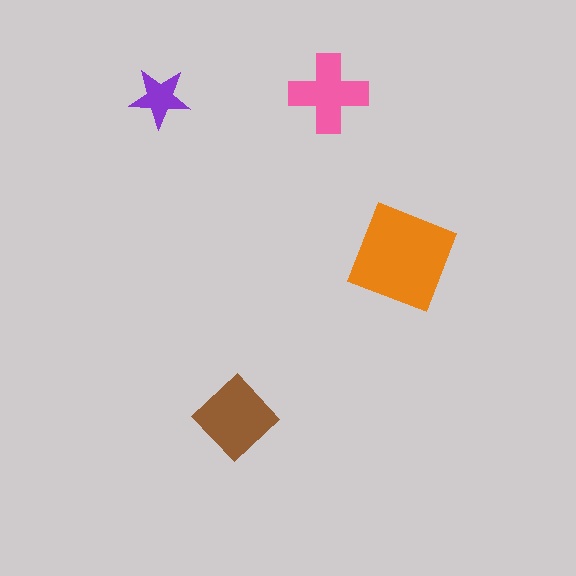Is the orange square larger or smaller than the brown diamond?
Larger.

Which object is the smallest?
The purple star.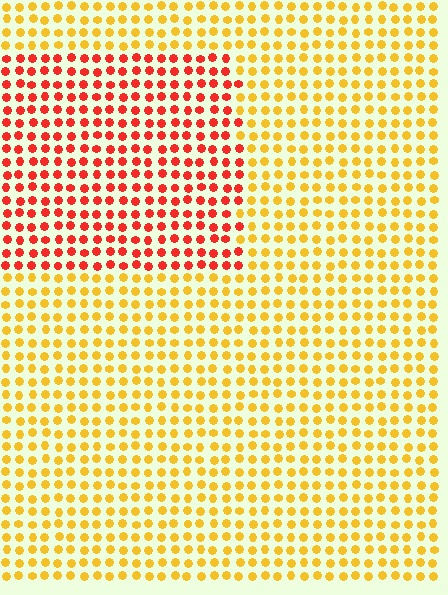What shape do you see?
I see a rectangle.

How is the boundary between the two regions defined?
The boundary is defined purely by a slight shift in hue (about 44 degrees). Spacing, size, and orientation are identical on both sides.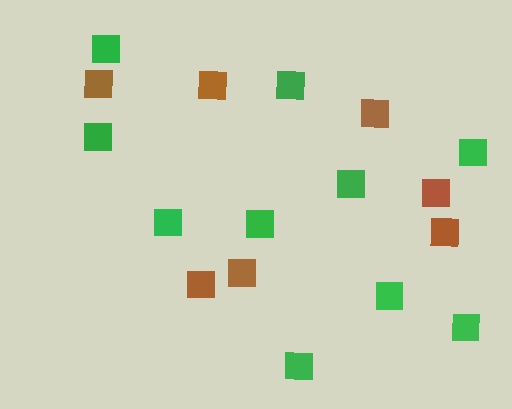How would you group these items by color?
There are 2 groups: one group of brown squares (7) and one group of green squares (10).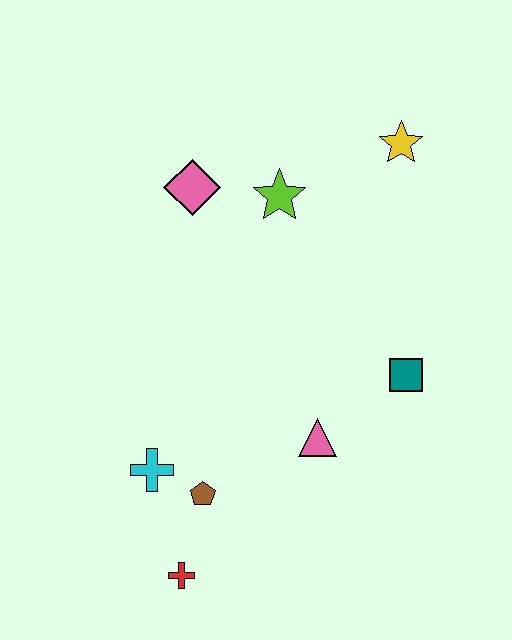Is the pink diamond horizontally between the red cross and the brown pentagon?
Yes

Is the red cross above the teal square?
No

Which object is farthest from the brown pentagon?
The yellow star is farthest from the brown pentagon.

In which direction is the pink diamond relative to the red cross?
The pink diamond is above the red cross.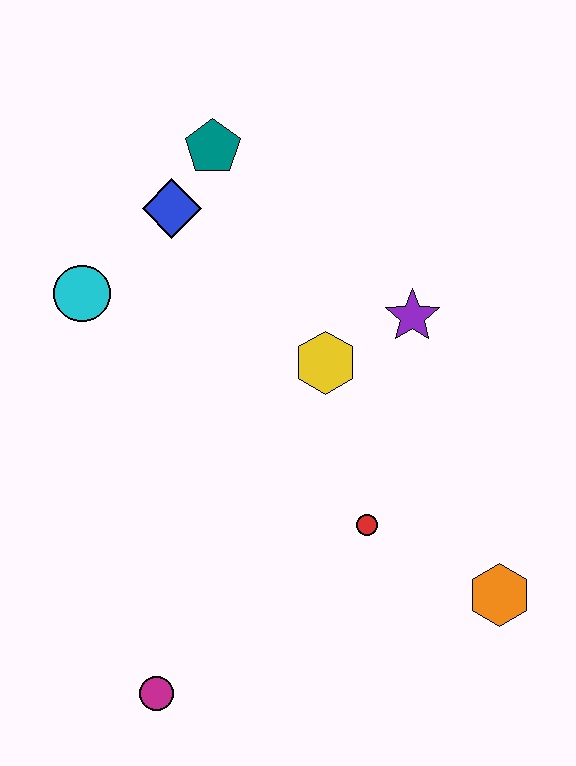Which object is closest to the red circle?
The orange hexagon is closest to the red circle.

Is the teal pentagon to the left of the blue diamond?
No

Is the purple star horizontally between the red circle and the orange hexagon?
Yes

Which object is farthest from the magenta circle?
The teal pentagon is farthest from the magenta circle.